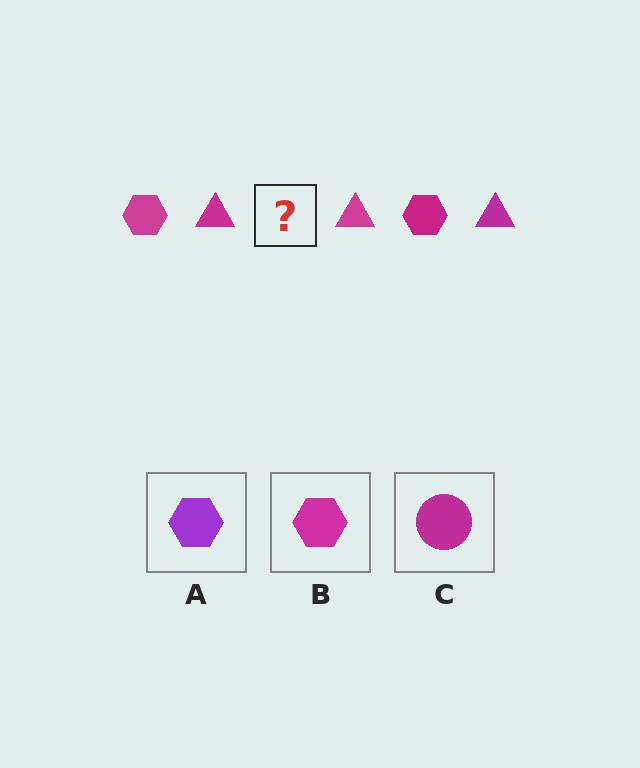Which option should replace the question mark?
Option B.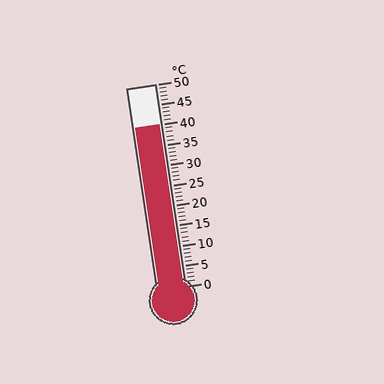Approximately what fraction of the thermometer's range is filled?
The thermometer is filled to approximately 80% of its range.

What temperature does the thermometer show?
The thermometer shows approximately 40°C.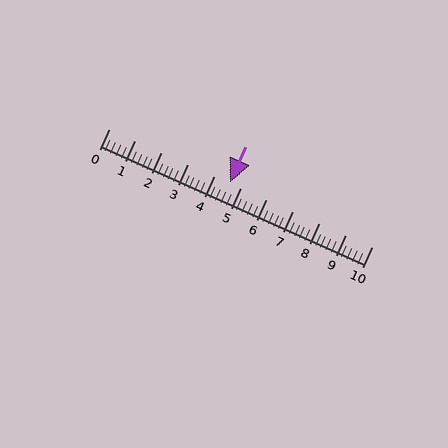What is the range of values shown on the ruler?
The ruler shows values from 0 to 10.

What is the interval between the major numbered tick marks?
The major tick marks are spaced 1 units apart.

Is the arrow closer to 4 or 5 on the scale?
The arrow is closer to 5.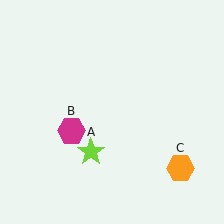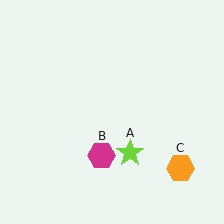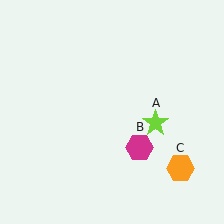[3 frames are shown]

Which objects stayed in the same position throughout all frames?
Orange hexagon (object C) remained stationary.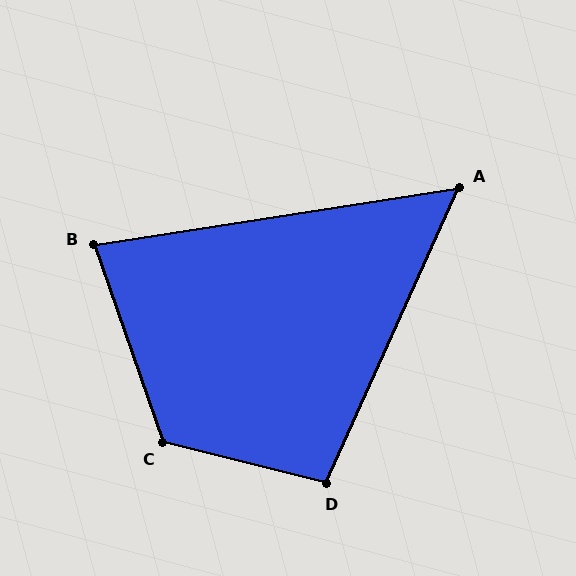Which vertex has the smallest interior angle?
A, at approximately 57 degrees.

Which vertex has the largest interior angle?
C, at approximately 123 degrees.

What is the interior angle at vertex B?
Approximately 80 degrees (acute).